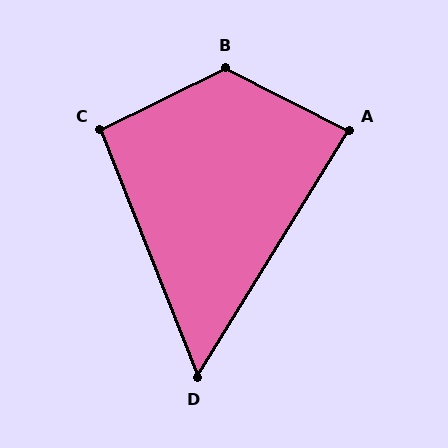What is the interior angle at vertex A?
Approximately 85 degrees (approximately right).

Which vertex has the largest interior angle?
B, at approximately 127 degrees.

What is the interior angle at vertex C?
Approximately 95 degrees (approximately right).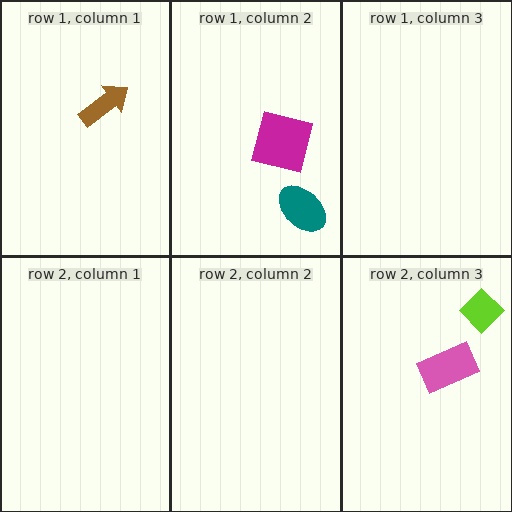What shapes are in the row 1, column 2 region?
The teal ellipse, the magenta square.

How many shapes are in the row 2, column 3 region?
2.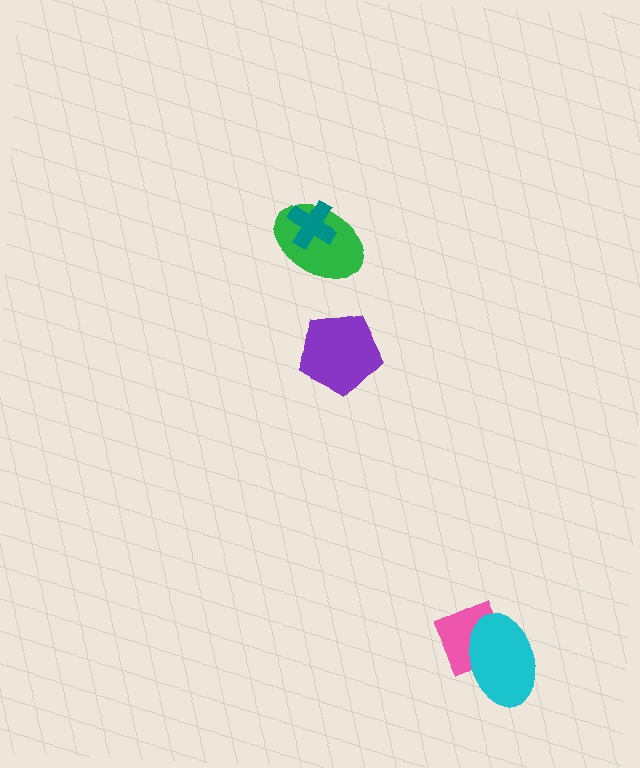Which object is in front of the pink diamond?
The cyan ellipse is in front of the pink diamond.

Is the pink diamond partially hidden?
Yes, it is partially covered by another shape.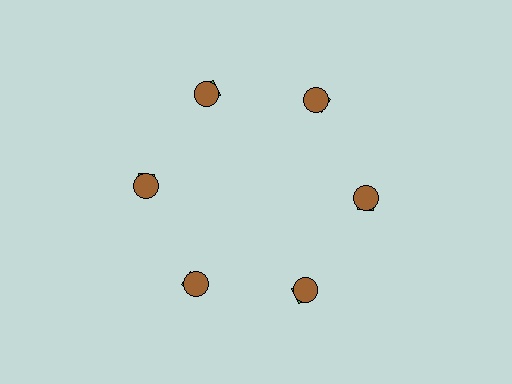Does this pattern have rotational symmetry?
Yes, this pattern has 6-fold rotational symmetry. It looks the same after rotating 60 degrees around the center.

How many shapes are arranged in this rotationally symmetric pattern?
There are 12 shapes, arranged in 6 groups of 2.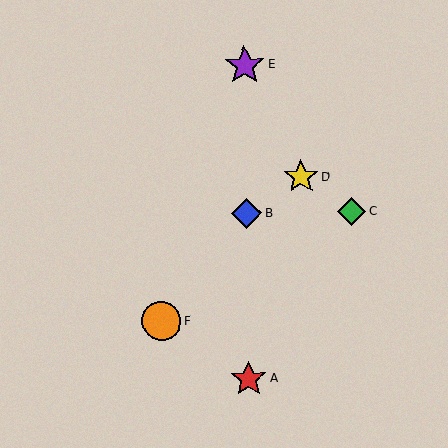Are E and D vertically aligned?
No, E is at x≈244 and D is at x≈301.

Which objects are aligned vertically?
Objects A, B, E are aligned vertically.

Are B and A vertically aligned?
Yes, both are at x≈247.